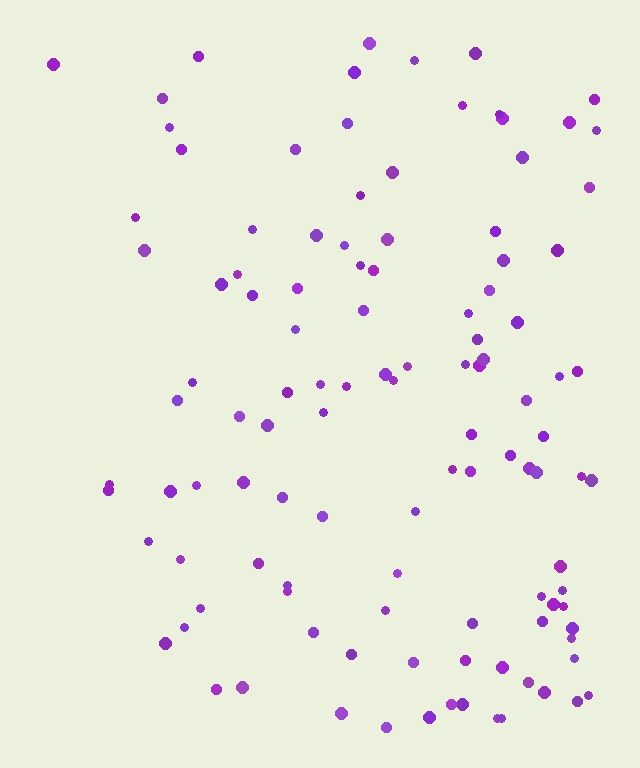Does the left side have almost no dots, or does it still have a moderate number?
Still a moderate number, just noticeably fewer than the right.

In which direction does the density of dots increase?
From left to right, with the right side densest.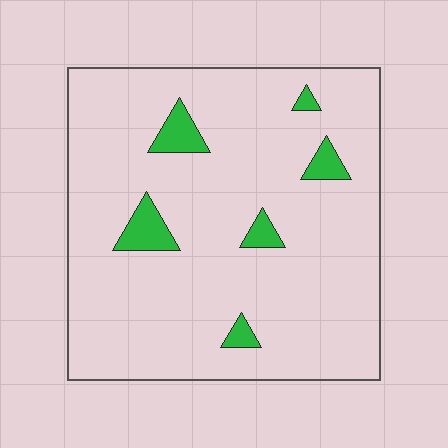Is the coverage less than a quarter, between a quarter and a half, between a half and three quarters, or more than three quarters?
Less than a quarter.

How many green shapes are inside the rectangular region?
6.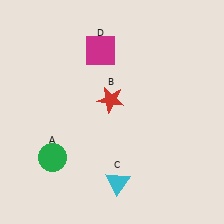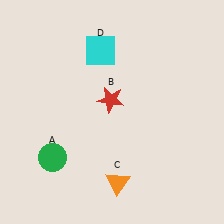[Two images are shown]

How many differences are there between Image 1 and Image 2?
There are 2 differences between the two images.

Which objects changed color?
C changed from cyan to orange. D changed from magenta to cyan.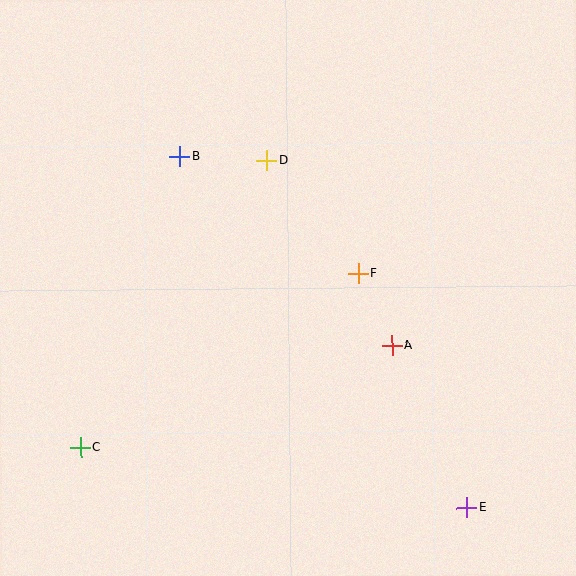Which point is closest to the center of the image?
Point F at (358, 273) is closest to the center.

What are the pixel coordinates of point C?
Point C is at (81, 447).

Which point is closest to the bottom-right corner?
Point E is closest to the bottom-right corner.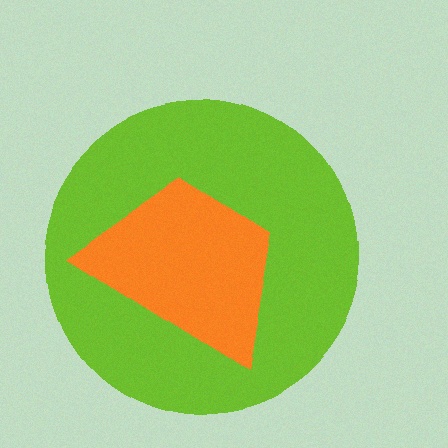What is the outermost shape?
The lime circle.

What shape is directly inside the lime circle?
The orange trapezoid.